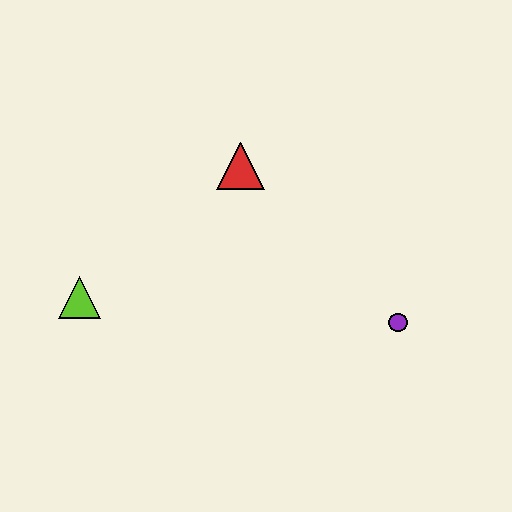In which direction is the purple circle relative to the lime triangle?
The purple circle is to the right of the lime triangle.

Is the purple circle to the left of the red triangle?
No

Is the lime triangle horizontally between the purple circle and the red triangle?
No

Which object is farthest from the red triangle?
The purple circle is farthest from the red triangle.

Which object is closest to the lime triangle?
The red triangle is closest to the lime triangle.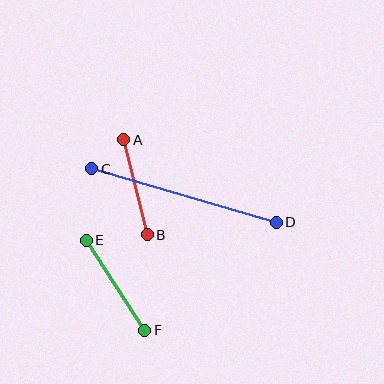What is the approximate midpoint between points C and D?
The midpoint is at approximately (184, 196) pixels.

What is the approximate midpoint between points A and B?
The midpoint is at approximately (136, 187) pixels.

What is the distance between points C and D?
The distance is approximately 192 pixels.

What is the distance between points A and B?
The distance is approximately 98 pixels.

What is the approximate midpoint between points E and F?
The midpoint is at approximately (115, 285) pixels.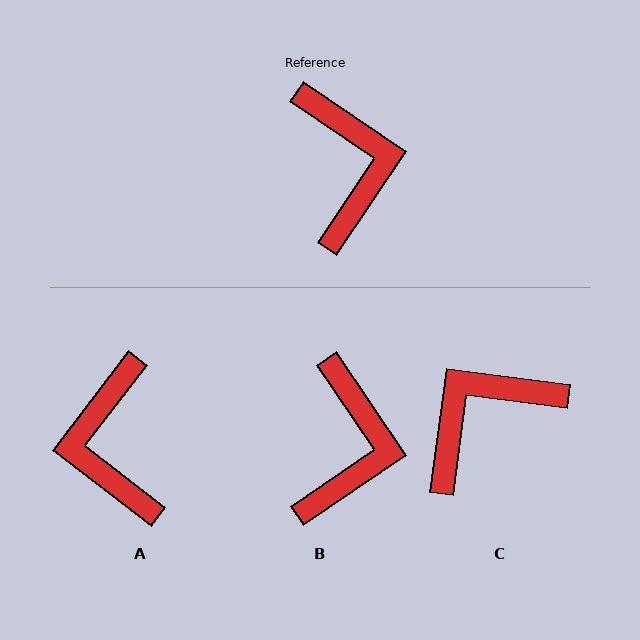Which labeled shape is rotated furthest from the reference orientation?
A, about 176 degrees away.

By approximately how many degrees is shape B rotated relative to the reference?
Approximately 22 degrees clockwise.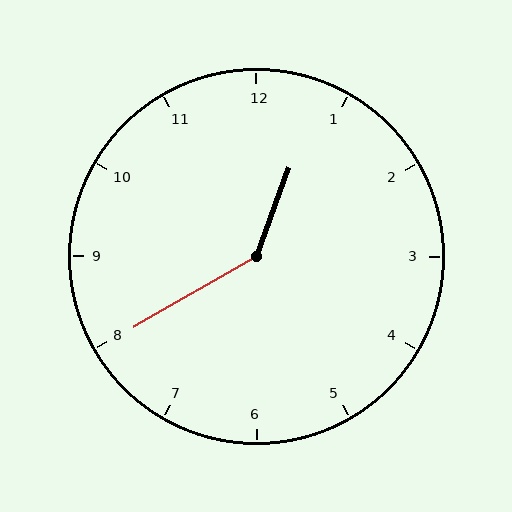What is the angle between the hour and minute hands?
Approximately 140 degrees.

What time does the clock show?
12:40.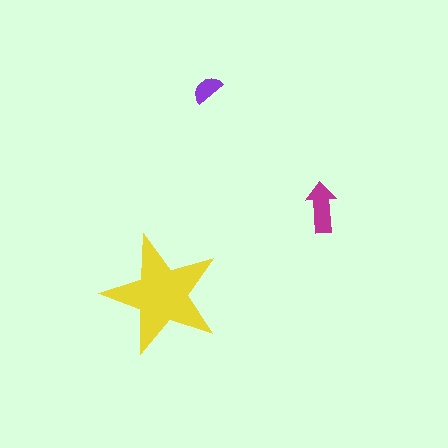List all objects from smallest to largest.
The purple semicircle, the magenta arrow, the yellow star.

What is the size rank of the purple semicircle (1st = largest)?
3rd.